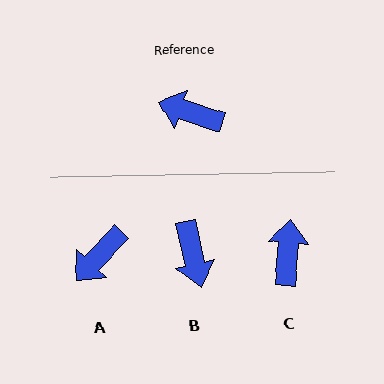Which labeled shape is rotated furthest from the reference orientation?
B, about 121 degrees away.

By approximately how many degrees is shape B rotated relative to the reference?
Approximately 121 degrees counter-clockwise.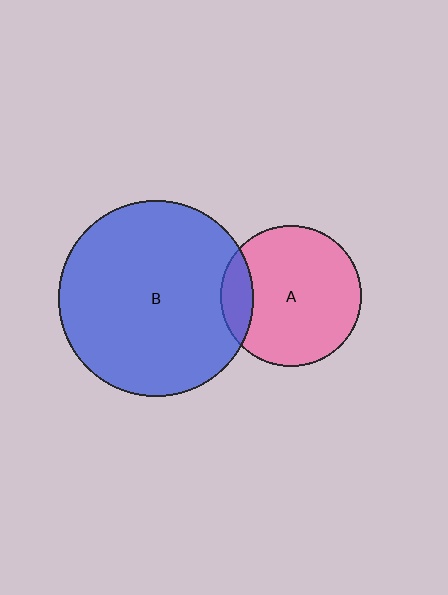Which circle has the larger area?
Circle B (blue).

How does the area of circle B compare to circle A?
Approximately 1.9 times.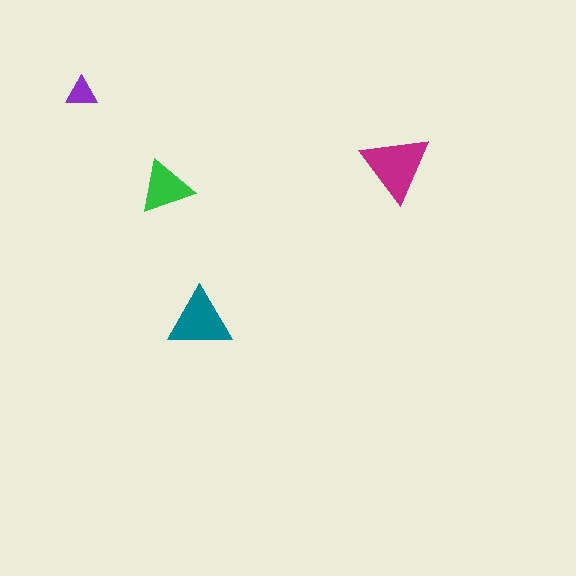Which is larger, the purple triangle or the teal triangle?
The teal one.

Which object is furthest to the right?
The magenta triangle is rightmost.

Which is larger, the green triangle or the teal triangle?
The teal one.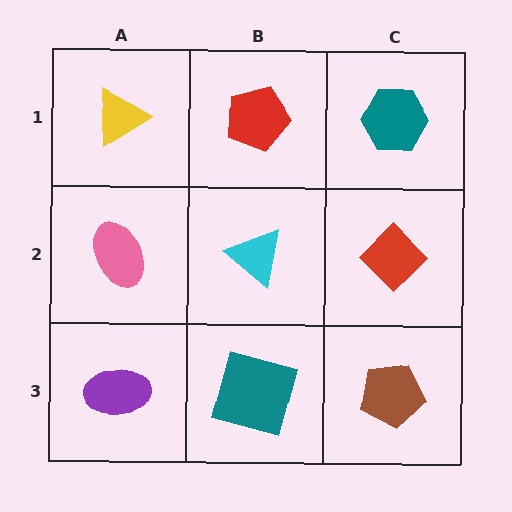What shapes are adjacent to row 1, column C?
A red diamond (row 2, column C), a red pentagon (row 1, column B).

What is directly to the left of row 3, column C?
A teal square.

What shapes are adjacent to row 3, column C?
A red diamond (row 2, column C), a teal square (row 3, column B).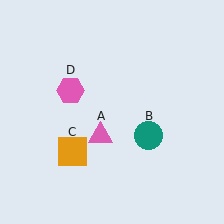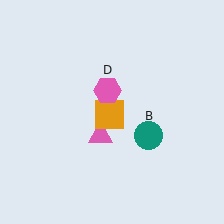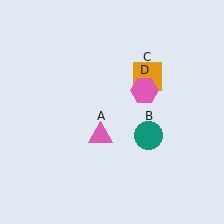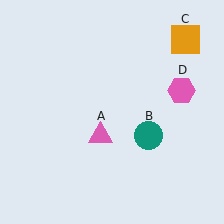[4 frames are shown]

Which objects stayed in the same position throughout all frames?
Pink triangle (object A) and teal circle (object B) remained stationary.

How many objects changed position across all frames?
2 objects changed position: orange square (object C), pink hexagon (object D).